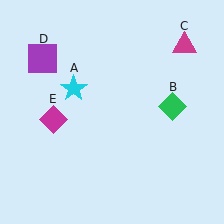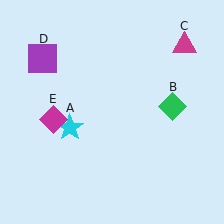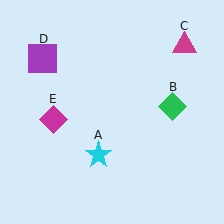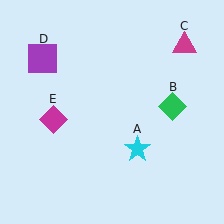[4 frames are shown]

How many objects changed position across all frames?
1 object changed position: cyan star (object A).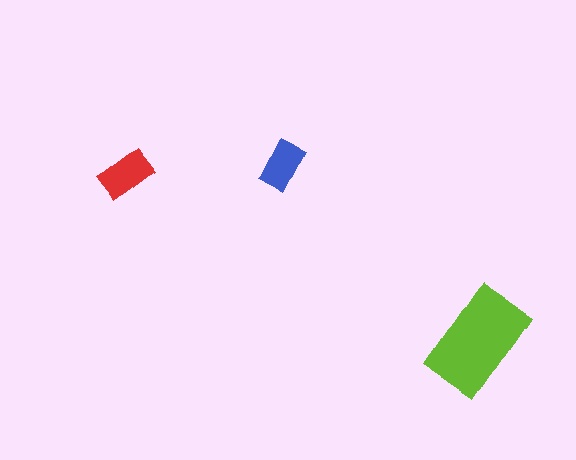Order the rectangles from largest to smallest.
the lime one, the red one, the blue one.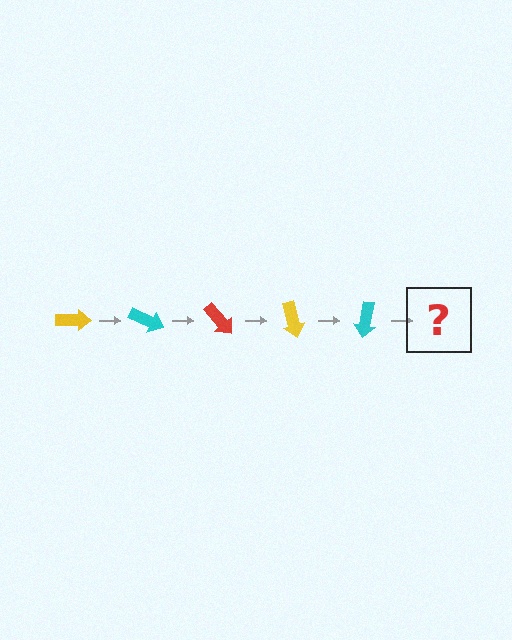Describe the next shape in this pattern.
It should be a red arrow, rotated 125 degrees from the start.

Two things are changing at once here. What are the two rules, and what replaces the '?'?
The two rules are that it rotates 25 degrees each step and the color cycles through yellow, cyan, and red. The '?' should be a red arrow, rotated 125 degrees from the start.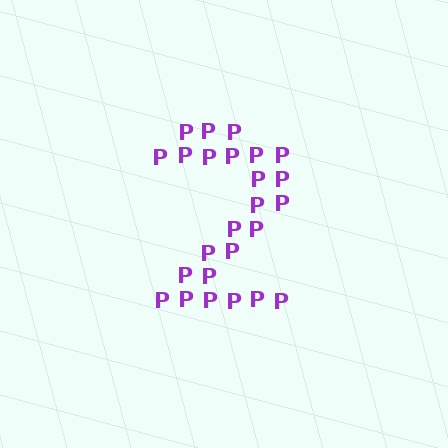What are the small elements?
The small elements are letter P's.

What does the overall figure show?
The overall figure shows the digit 2.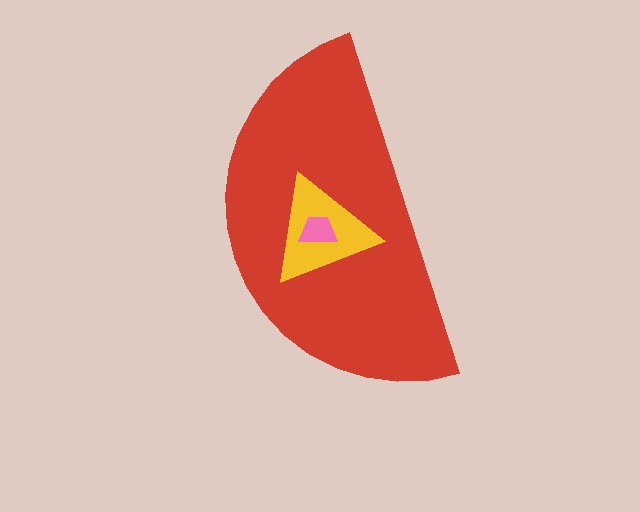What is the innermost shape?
The pink trapezoid.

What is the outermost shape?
The red semicircle.